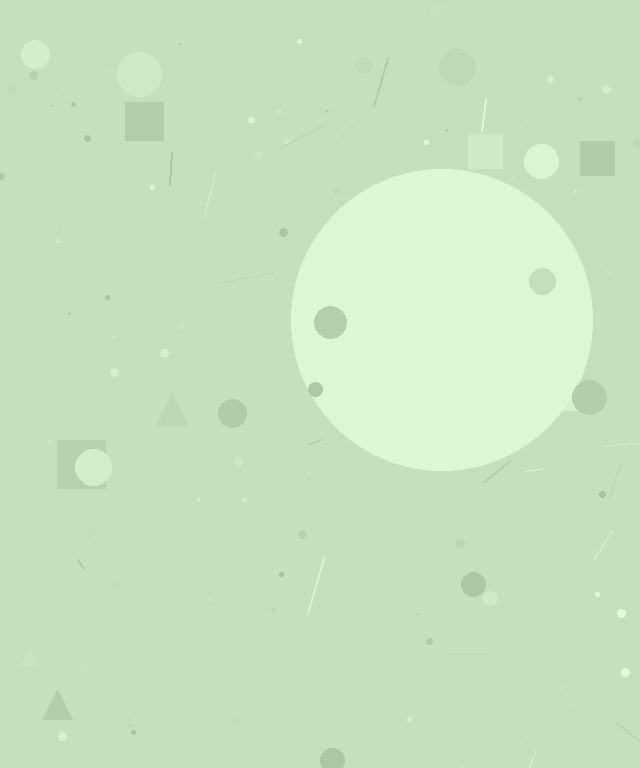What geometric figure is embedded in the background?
A circle is embedded in the background.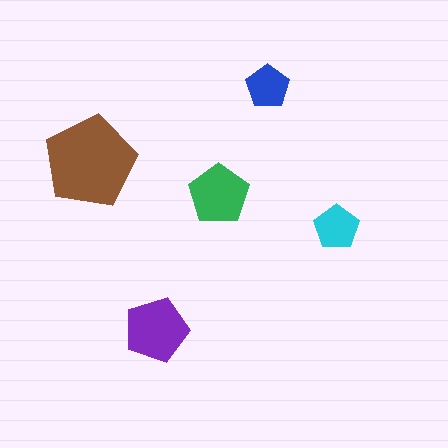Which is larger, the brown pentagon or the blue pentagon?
The brown one.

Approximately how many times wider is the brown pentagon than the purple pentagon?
About 1.5 times wider.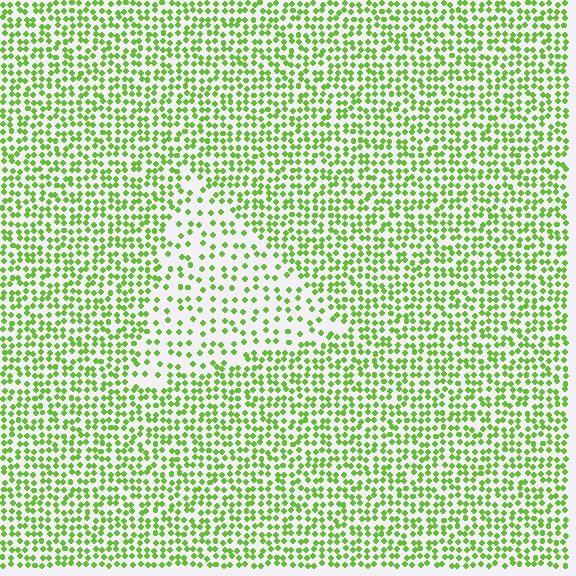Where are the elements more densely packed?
The elements are more densely packed outside the triangle boundary.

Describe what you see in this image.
The image contains small lime elements arranged at two different densities. A triangle-shaped region is visible where the elements are less densely packed than the surrounding area.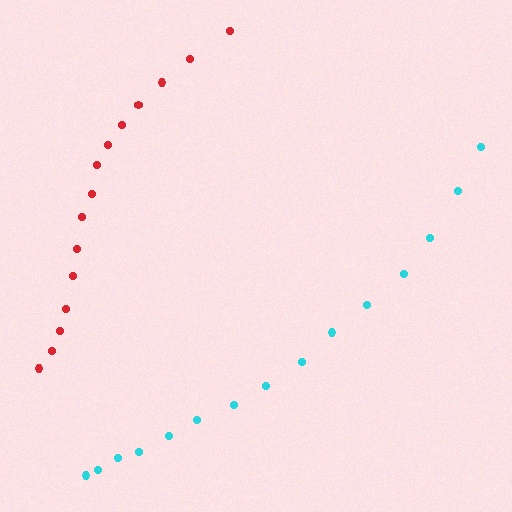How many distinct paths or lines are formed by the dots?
There are 2 distinct paths.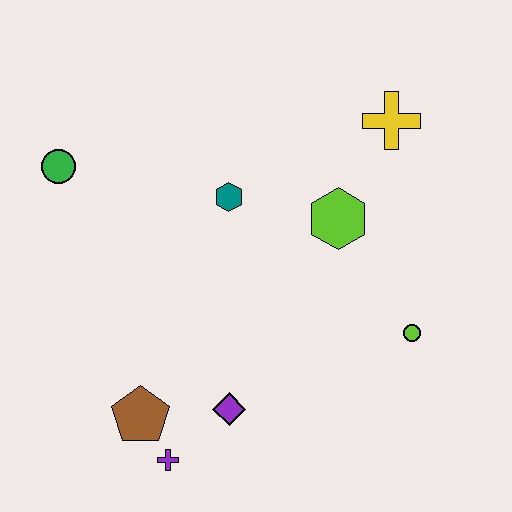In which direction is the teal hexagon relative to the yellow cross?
The teal hexagon is to the left of the yellow cross.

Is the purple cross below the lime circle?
Yes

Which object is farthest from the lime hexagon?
The purple cross is farthest from the lime hexagon.